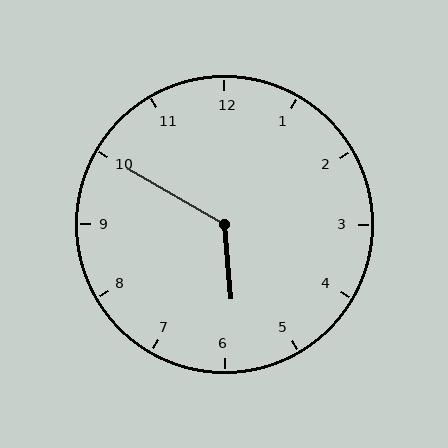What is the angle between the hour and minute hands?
Approximately 125 degrees.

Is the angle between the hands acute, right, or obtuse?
It is obtuse.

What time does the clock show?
5:50.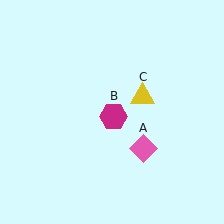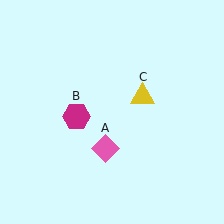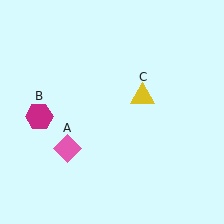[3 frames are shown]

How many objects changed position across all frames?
2 objects changed position: pink diamond (object A), magenta hexagon (object B).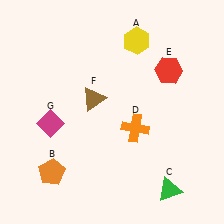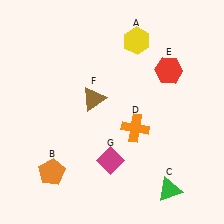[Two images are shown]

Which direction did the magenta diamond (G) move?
The magenta diamond (G) moved right.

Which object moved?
The magenta diamond (G) moved right.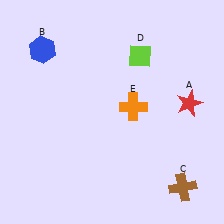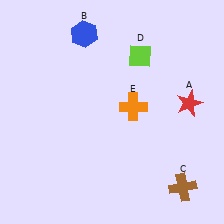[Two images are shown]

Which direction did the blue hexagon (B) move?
The blue hexagon (B) moved right.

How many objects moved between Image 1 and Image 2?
1 object moved between the two images.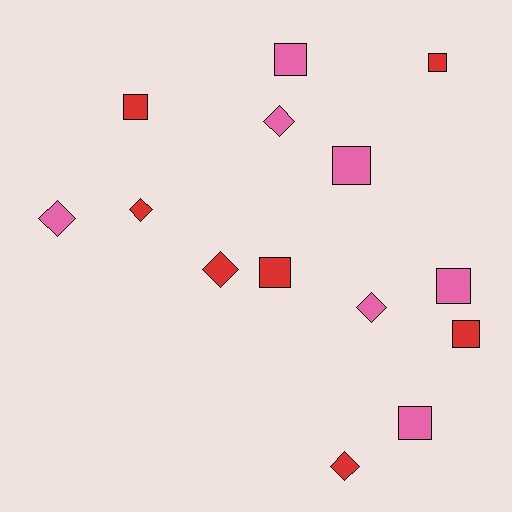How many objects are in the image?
There are 14 objects.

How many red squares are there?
There are 4 red squares.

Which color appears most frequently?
Pink, with 7 objects.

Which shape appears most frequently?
Square, with 8 objects.